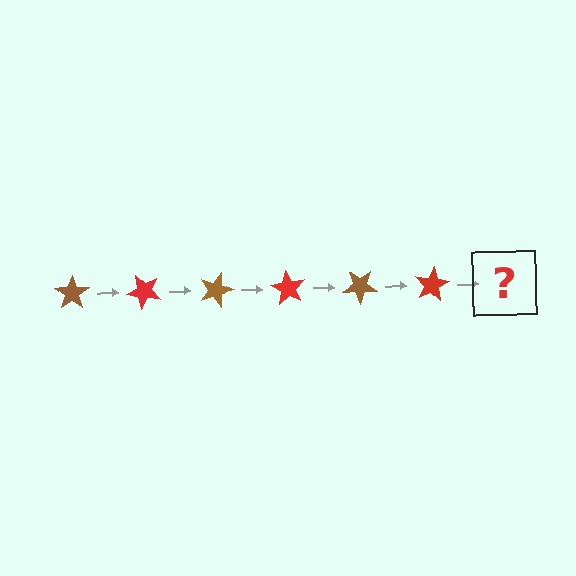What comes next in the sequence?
The next element should be a brown star, rotated 270 degrees from the start.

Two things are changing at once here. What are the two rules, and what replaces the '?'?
The two rules are that it rotates 45 degrees each step and the color cycles through brown and red. The '?' should be a brown star, rotated 270 degrees from the start.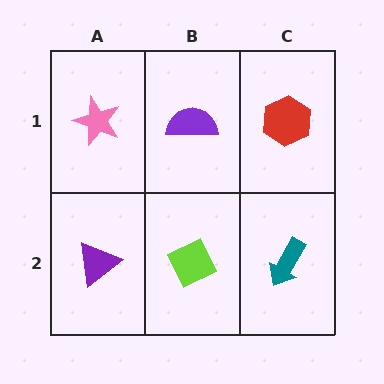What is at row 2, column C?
A teal arrow.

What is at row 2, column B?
A lime diamond.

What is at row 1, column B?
A purple semicircle.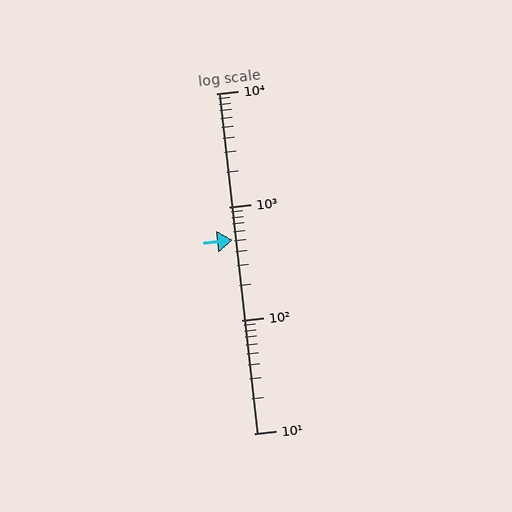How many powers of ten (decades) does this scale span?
The scale spans 3 decades, from 10 to 10000.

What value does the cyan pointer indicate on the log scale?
The pointer indicates approximately 510.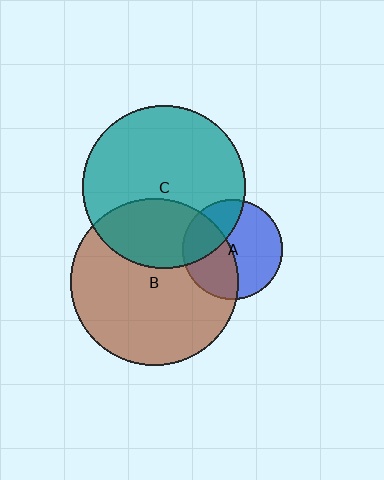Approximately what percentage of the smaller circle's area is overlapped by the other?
Approximately 30%.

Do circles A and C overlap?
Yes.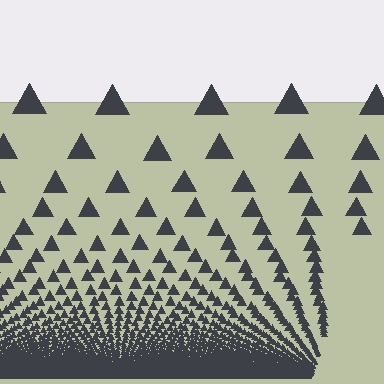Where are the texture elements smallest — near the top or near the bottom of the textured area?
Near the bottom.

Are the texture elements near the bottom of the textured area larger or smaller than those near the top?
Smaller. The gradient is inverted — elements near the bottom are smaller and denser.